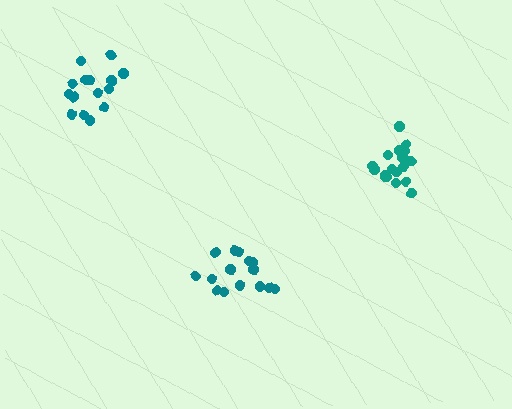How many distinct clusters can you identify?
There are 3 distinct clusters.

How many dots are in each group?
Group 1: 15 dots, Group 2: 18 dots, Group 3: 15 dots (48 total).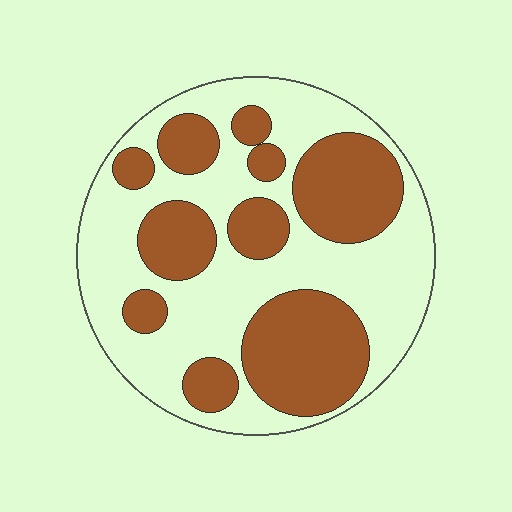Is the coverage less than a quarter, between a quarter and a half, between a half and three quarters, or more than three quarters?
Between a quarter and a half.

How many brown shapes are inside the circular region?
10.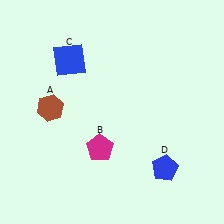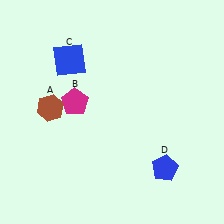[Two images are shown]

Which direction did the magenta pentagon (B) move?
The magenta pentagon (B) moved up.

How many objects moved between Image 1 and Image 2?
1 object moved between the two images.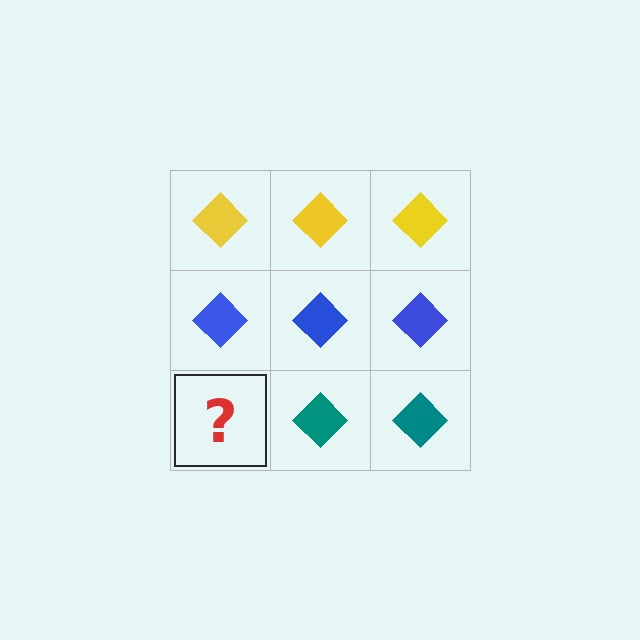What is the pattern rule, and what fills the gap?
The rule is that each row has a consistent color. The gap should be filled with a teal diamond.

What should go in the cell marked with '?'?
The missing cell should contain a teal diamond.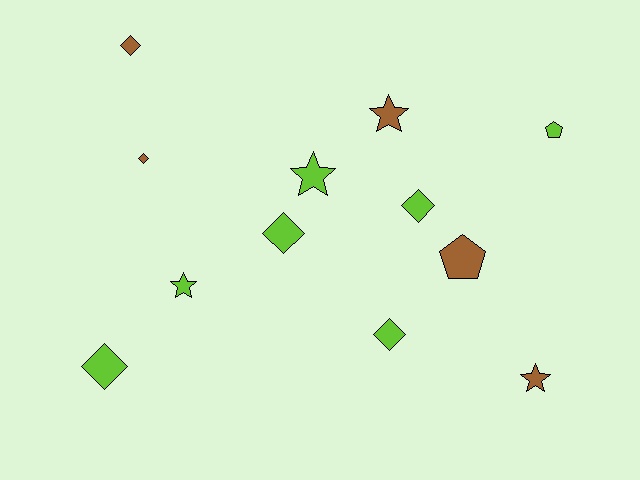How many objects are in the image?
There are 12 objects.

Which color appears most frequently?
Lime, with 7 objects.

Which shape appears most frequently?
Diamond, with 6 objects.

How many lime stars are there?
There are 2 lime stars.